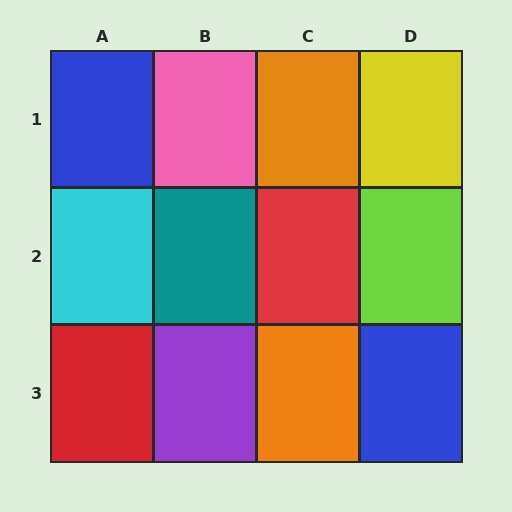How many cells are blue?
2 cells are blue.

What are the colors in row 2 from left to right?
Cyan, teal, red, lime.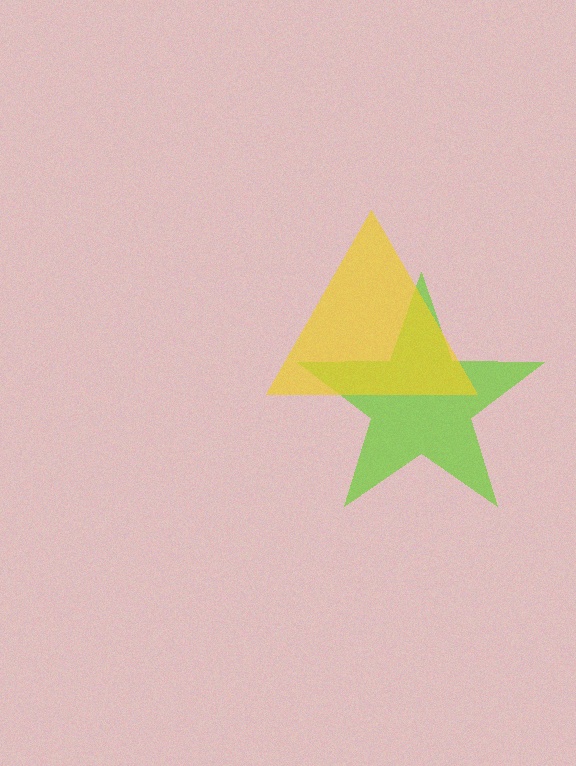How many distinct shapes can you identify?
There are 2 distinct shapes: a lime star, a yellow triangle.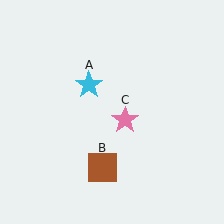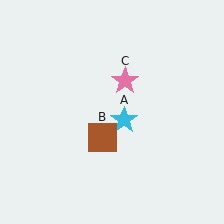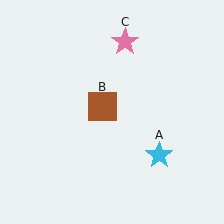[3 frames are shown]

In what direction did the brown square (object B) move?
The brown square (object B) moved up.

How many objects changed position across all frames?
3 objects changed position: cyan star (object A), brown square (object B), pink star (object C).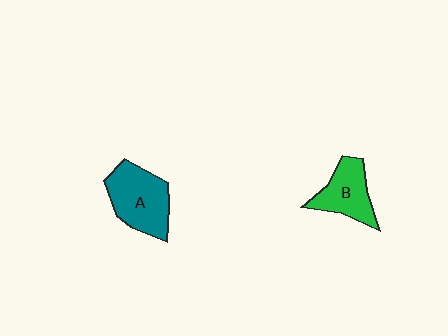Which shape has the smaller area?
Shape B (green).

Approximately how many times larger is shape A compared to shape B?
Approximately 1.3 times.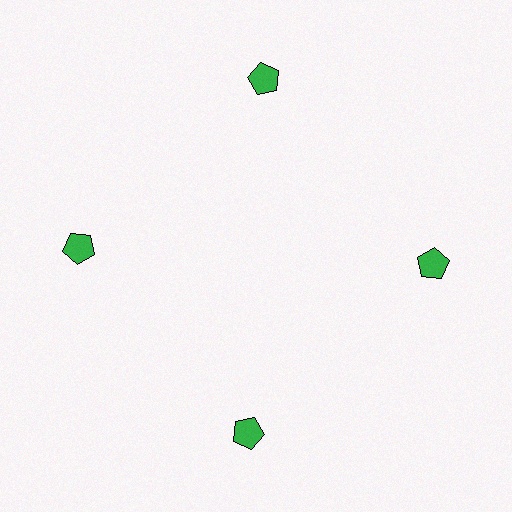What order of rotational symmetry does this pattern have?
This pattern has 4-fold rotational symmetry.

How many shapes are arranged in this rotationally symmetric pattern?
There are 4 shapes, arranged in 4 groups of 1.